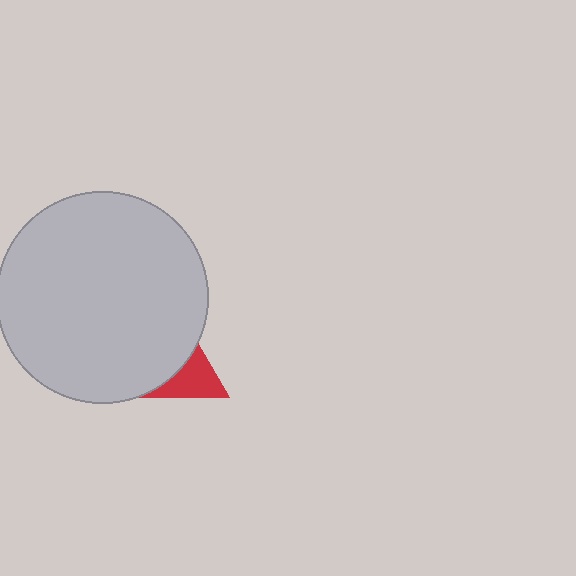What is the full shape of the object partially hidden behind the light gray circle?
The partially hidden object is a red triangle.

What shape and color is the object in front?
The object in front is a light gray circle.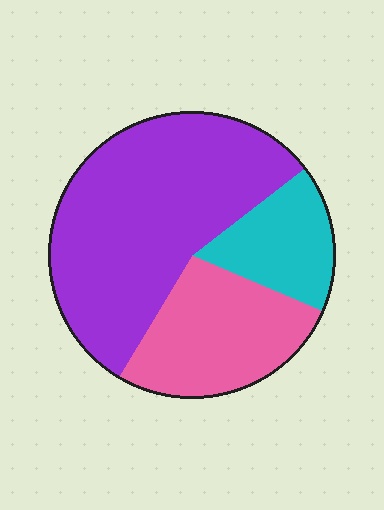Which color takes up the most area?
Purple, at roughly 55%.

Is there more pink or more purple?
Purple.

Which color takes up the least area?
Cyan, at roughly 15%.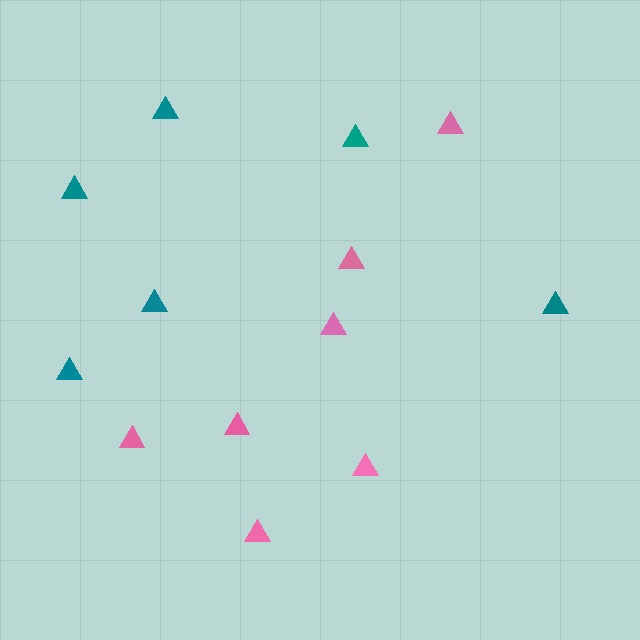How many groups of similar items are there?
There are 2 groups: one group of teal triangles (6) and one group of pink triangles (7).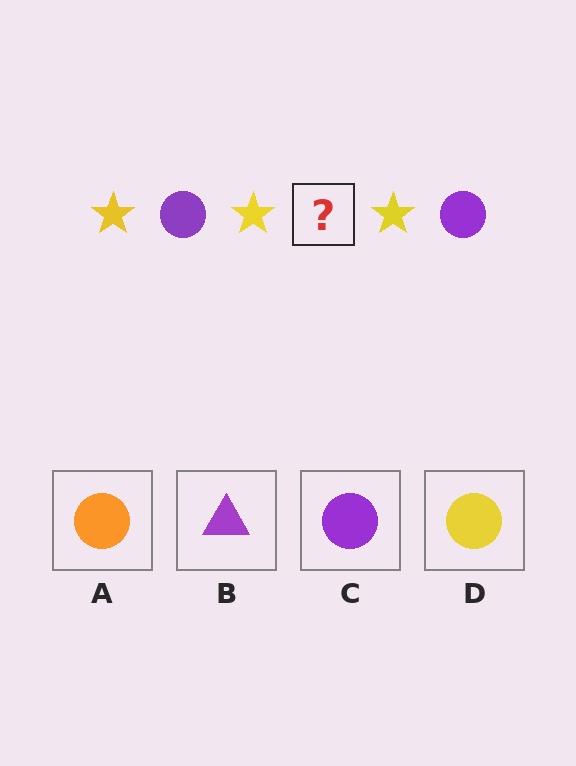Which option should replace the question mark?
Option C.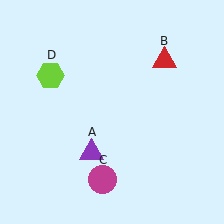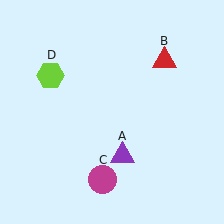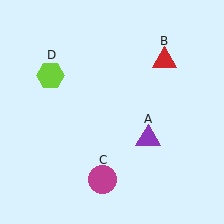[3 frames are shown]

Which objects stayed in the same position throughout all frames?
Red triangle (object B) and magenta circle (object C) and lime hexagon (object D) remained stationary.